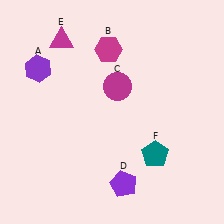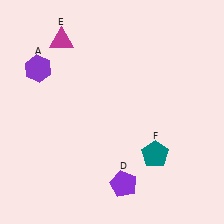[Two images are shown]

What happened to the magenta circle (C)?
The magenta circle (C) was removed in Image 2. It was in the top-right area of Image 1.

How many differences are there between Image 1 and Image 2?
There are 2 differences between the two images.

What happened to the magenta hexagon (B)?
The magenta hexagon (B) was removed in Image 2. It was in the top-left area of Image 1.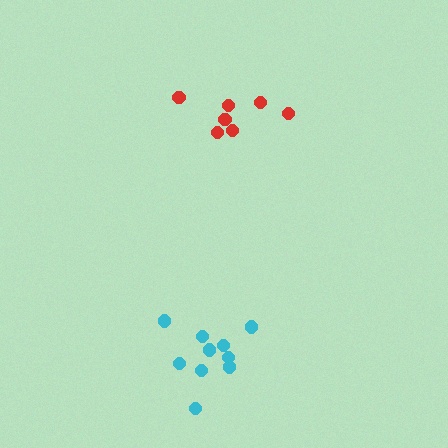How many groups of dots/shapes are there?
There are 2 groups.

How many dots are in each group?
Group 1: 7 dots, Group 2: 10 dots (17 total).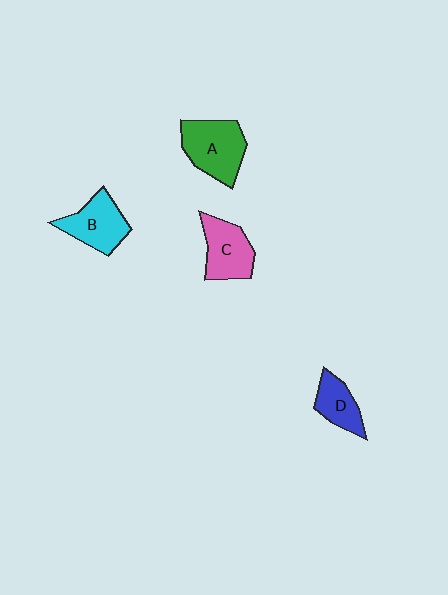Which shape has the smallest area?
Shape D (blue).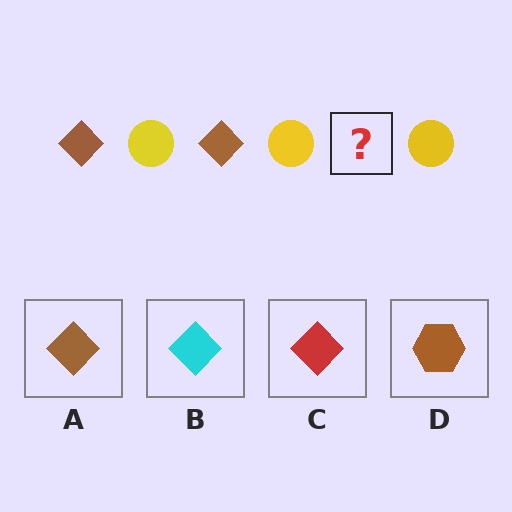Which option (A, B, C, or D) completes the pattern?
A.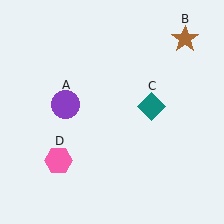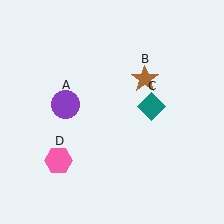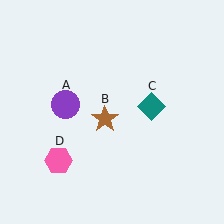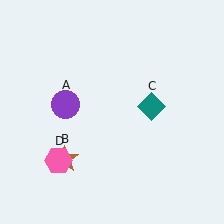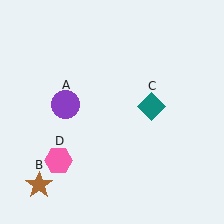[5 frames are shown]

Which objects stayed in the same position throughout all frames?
Purple circle (object A) and teal diamond (object C) and pink hexagon (object D) remained stationary.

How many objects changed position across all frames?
1 object changed position: brown star (object B).